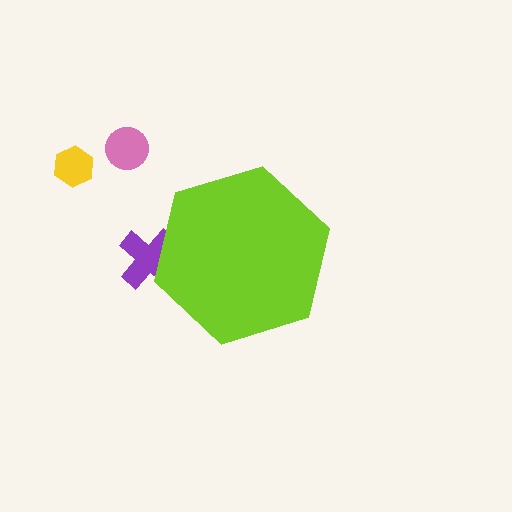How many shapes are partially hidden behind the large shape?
1 shape is partially hidden.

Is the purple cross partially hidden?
Yes, the purple cross is partially hidden behind the lime hexagon.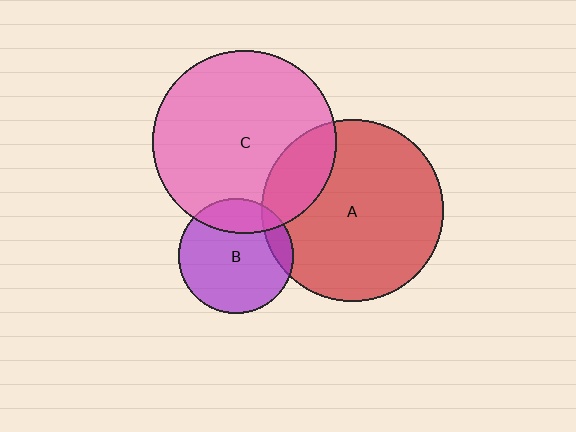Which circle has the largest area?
Circle C (pink).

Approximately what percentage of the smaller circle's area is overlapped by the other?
Approximately 10%.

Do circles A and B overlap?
Yes.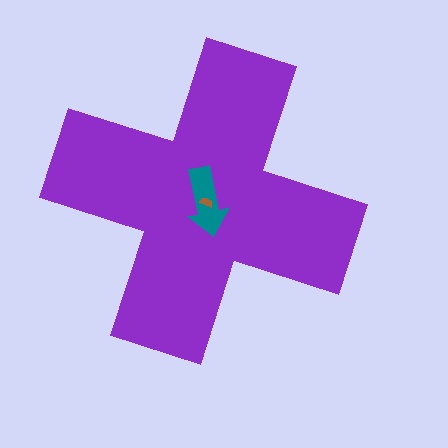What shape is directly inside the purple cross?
The teal arrow.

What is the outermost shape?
The purple cross.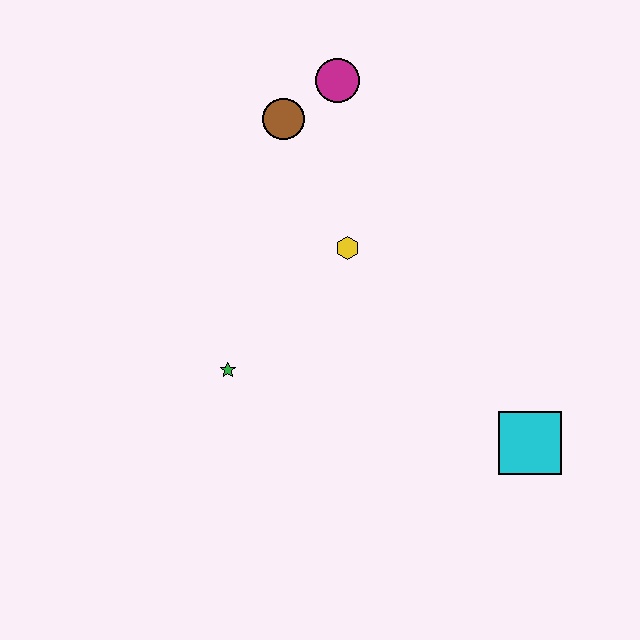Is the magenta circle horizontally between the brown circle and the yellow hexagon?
Yes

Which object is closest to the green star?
The yellow hexagon is closest to the green star.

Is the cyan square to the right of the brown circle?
Yes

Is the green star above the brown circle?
No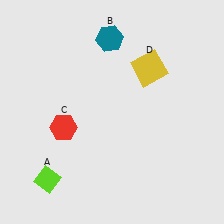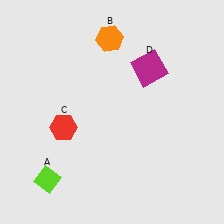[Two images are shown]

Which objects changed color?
B changed from teal to orange. D changed from yellow to magenta.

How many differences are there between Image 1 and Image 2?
There are 2 differences between the two images.